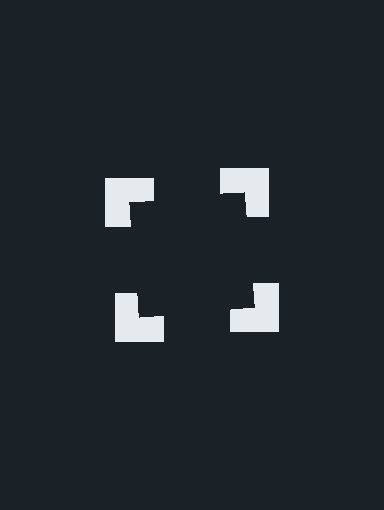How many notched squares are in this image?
There are 4 — one at each vertex of the illusory square.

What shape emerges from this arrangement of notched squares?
An illusory square — its edges are inferred from the aligned wedge cuts in the notched squares, not physically drawn.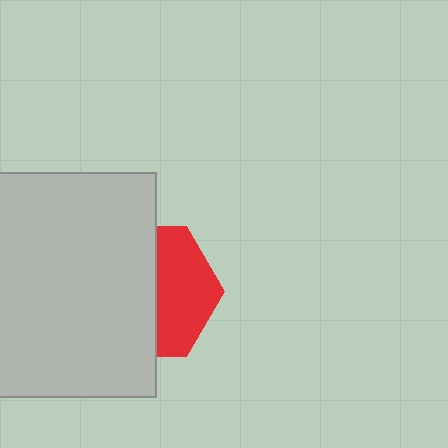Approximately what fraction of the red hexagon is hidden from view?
Roughly 57% of the red hexagon is hidden behind the light gray rectangle.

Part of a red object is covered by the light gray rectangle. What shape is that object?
It is a hexagon.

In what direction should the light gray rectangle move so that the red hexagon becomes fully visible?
The light gray rectangle should move left. That is the shortest direction to clear the overlap and leave the red hexagon fully visible.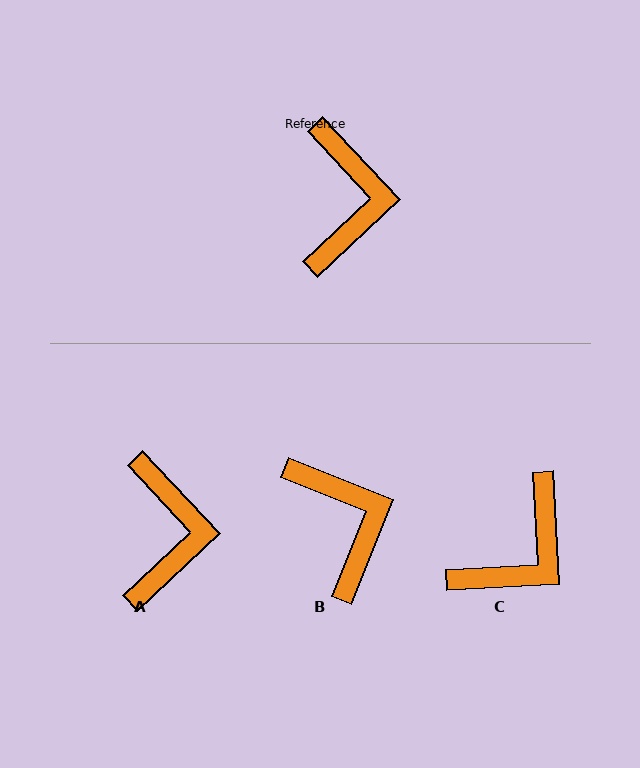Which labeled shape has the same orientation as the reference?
A.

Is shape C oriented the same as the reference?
No, it is off by about 40 degrees.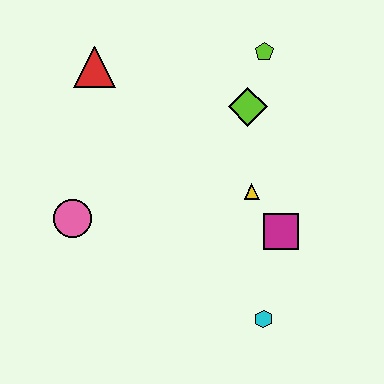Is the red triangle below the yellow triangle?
No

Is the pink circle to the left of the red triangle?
Yes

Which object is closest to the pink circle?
The red triangle is closest to the pink circle.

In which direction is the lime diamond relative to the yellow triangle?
The lime diamond is above the yellow triangle.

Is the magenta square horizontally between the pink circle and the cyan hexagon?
No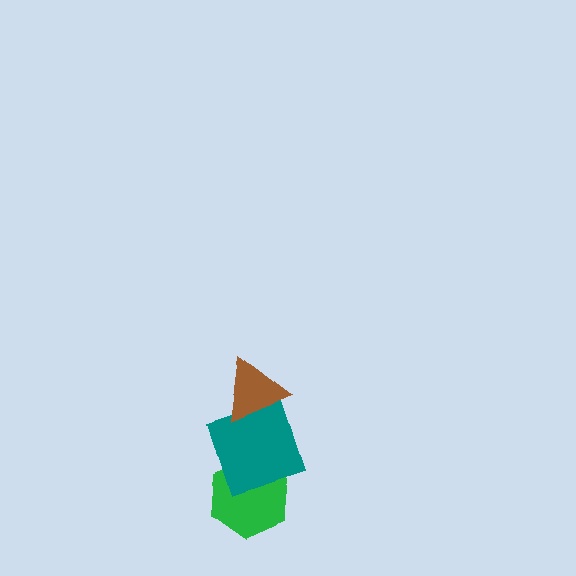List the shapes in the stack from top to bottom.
From top to bottom: the brown triangle, the teal square, the green hexagon.